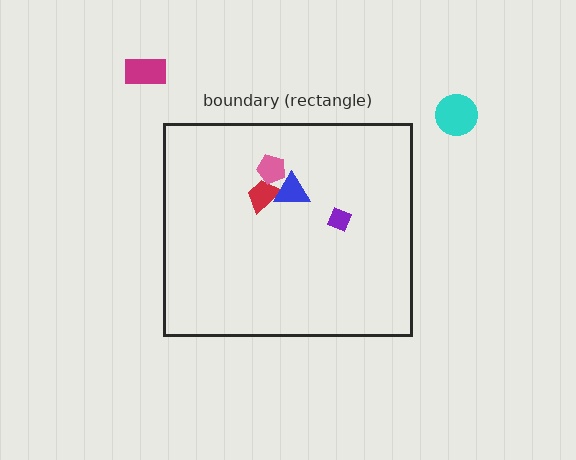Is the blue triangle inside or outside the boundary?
Inside.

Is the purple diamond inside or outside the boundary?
Inside.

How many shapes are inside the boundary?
4 inside, 2 outside.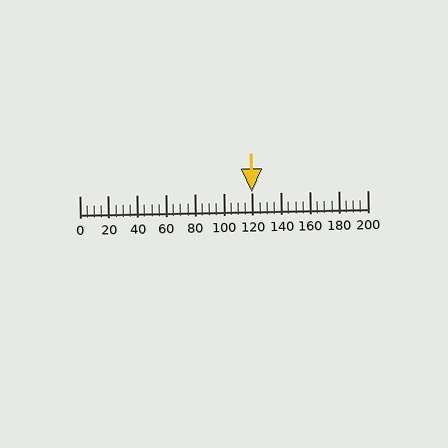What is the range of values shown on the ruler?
The ruler shows values from 0 to 200.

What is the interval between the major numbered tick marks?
The major tick marks are spaced 20 units apart.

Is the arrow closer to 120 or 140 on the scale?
The arrow is closer to 120.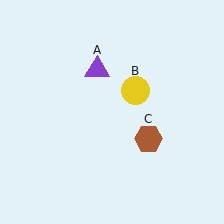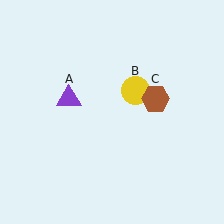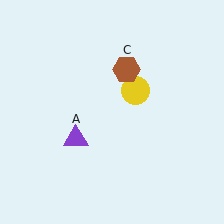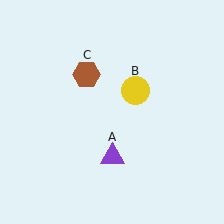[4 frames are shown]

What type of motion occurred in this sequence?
The purple triangle (object A), brown hexagon (object C) rotated counterclockwise around the center of the scene.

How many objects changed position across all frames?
2 objects changed position: purple triangle (object A), brown hexagon (object C).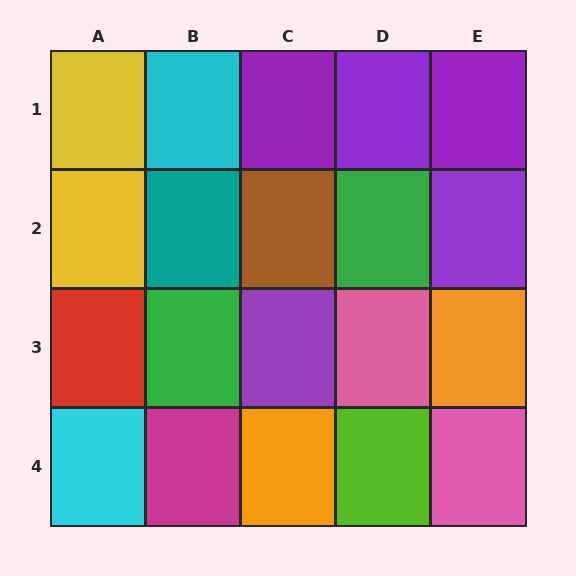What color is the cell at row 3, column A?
Red.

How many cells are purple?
5 cells are purple.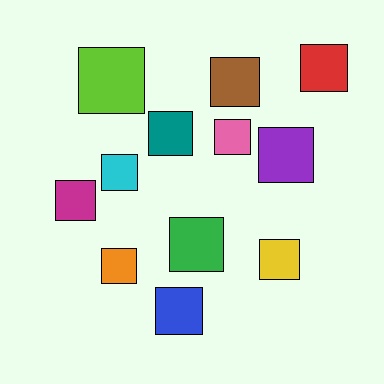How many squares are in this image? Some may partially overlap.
There are 12 squares.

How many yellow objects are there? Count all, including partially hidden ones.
There is 1 yellow object.